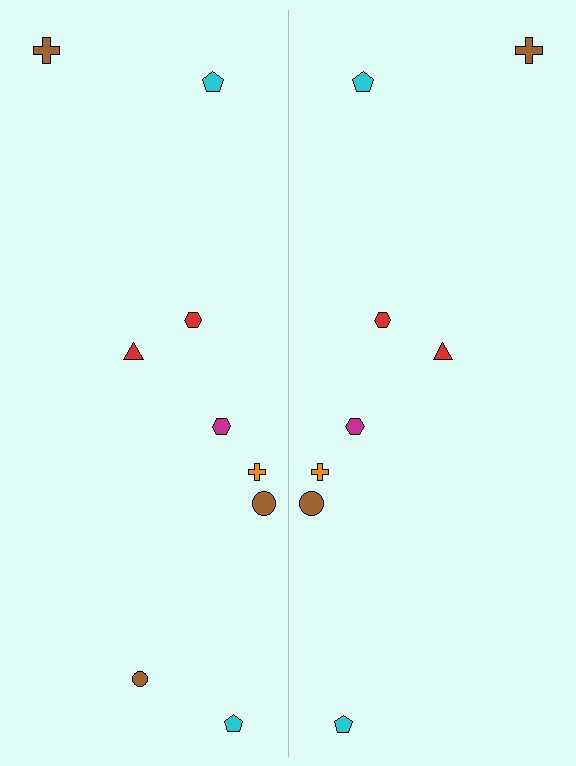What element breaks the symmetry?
A brown circle is missing from the right side.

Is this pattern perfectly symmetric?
No, the pattern is not perfectly symmetric. A brown circle is missing from the right side.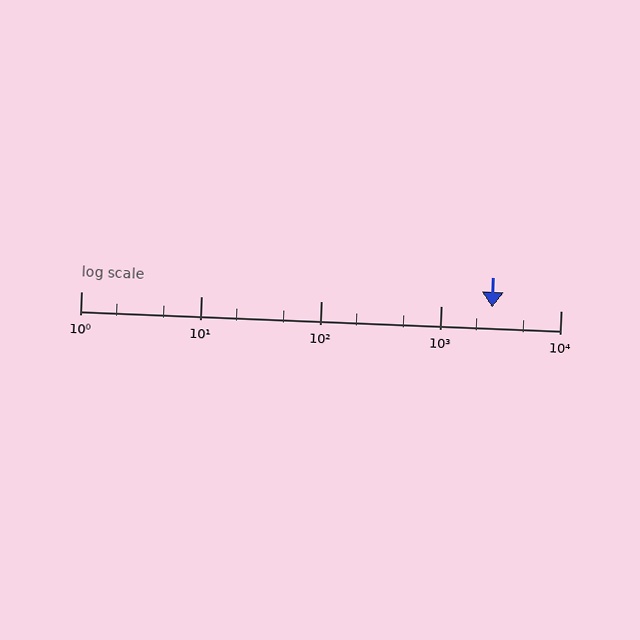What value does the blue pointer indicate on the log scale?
The pointer indicates approximately 2700.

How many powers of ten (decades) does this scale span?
The scale spans 4 decades, from 1 to 10000.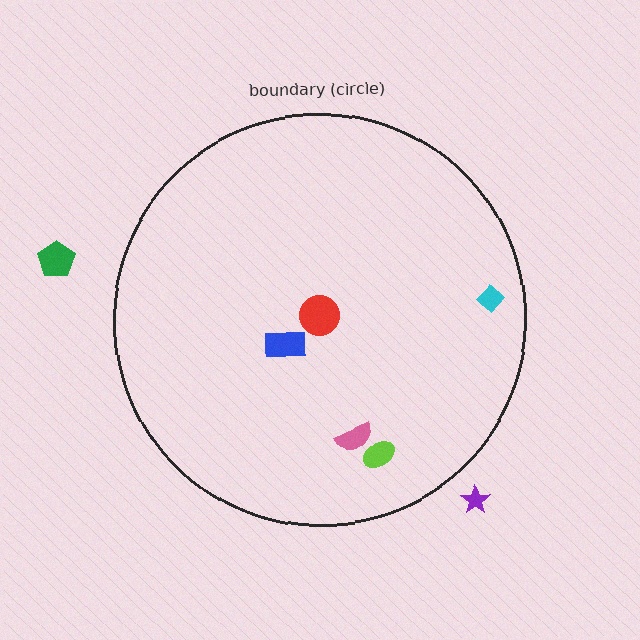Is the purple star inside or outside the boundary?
Outside.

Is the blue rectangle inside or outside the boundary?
Inside.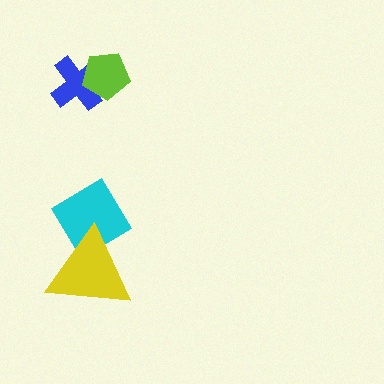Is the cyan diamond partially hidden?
Yes, it is partially covered by another shape.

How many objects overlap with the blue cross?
1 object overlaps with the blue cross.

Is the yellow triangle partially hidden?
No, no other shape covers it.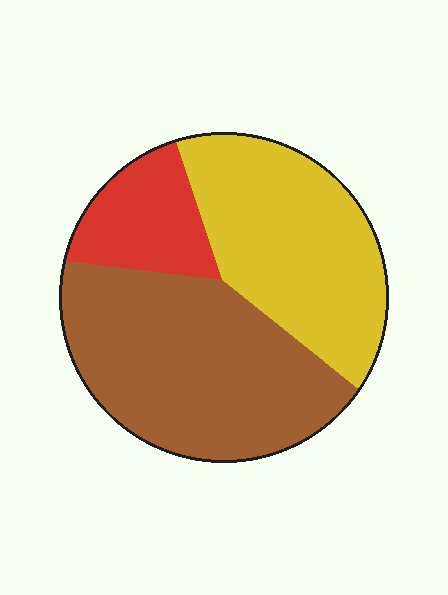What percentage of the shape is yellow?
Yellow covers about 40% of the shape.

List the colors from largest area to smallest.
From largest to smallest: brown, yellow, red.